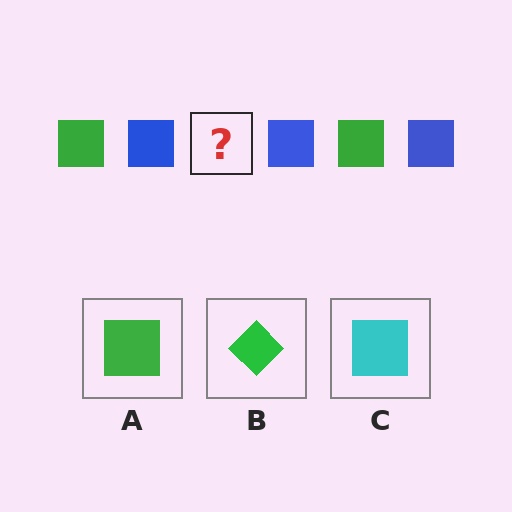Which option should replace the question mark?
Option A.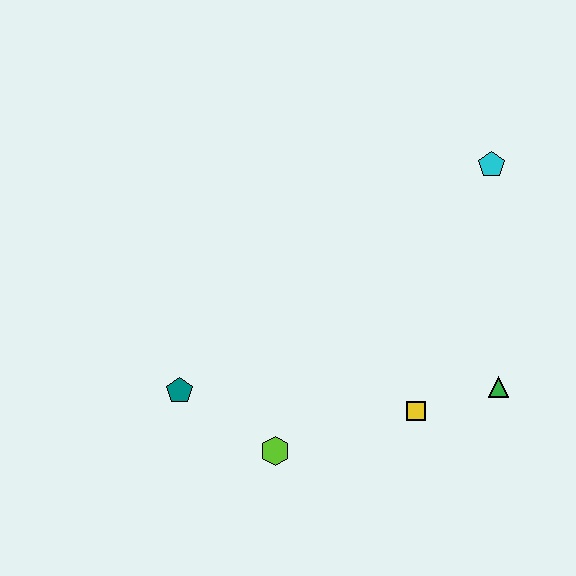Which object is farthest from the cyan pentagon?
The teal pentagon is farthest from the cyan pentagon.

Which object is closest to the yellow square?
The green triangle is closest to the yellow square.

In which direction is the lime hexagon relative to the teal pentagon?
The lime hexagon is to the right of the teal pentagon.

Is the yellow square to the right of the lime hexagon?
Yes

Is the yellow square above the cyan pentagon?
No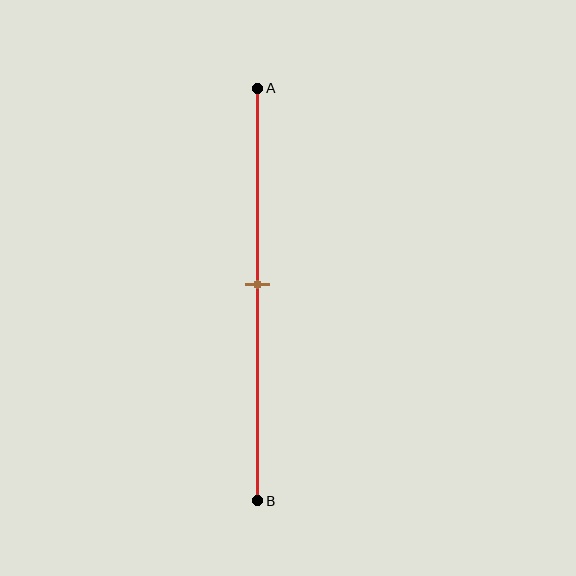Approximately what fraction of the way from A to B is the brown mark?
The brown mark is approximately 50% of the way from A to B.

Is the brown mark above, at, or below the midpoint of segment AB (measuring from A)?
The brown mark is approximately at the midpoint of segment AB.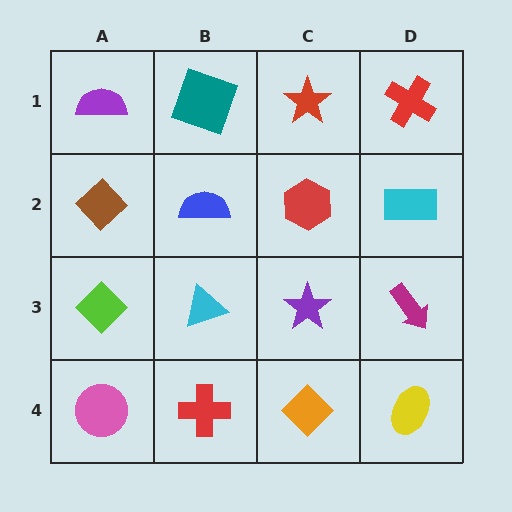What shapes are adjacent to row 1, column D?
A cyan rectangle (row 2, column D), a red star (row 1, column C).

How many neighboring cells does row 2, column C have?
4.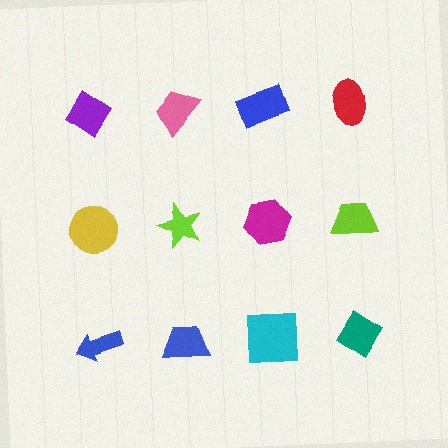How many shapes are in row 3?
4 shapes.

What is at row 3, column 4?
A teal diamond.